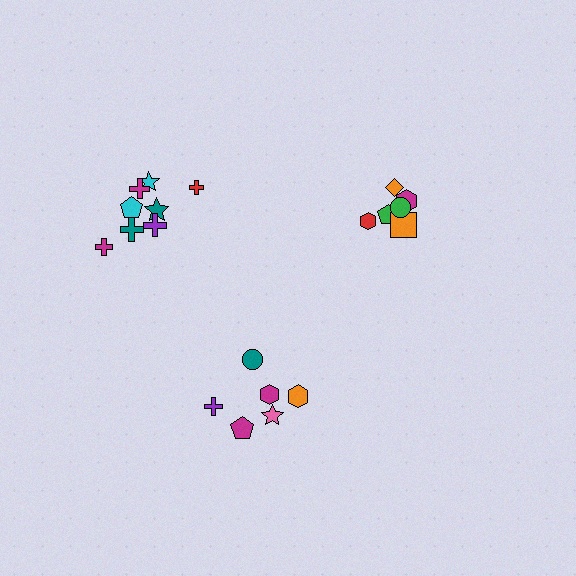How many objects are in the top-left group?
There are 8 objects.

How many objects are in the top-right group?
There are 6 objects.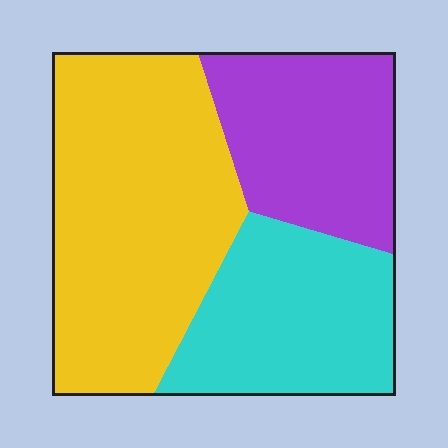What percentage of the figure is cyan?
Cyan takes up between a sixth and a third of the figure.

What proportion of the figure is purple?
Purple takes up about one quarter (1/4) of the figure.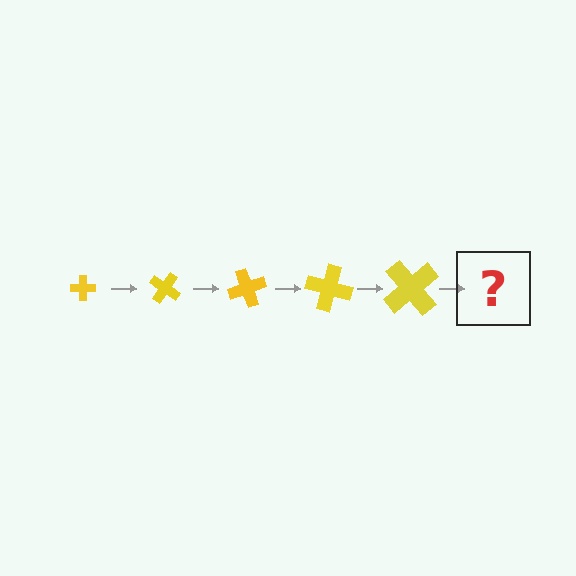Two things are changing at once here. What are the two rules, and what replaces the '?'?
The two rules are that the cross grows larger each step and it rotates 35 degrees each step. The '?' should be a cross, larger than the previous one and rotated 175 degrees from the start.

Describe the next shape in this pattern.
It should be a cross, larger than the previous one and rotated 175 degrees from the start.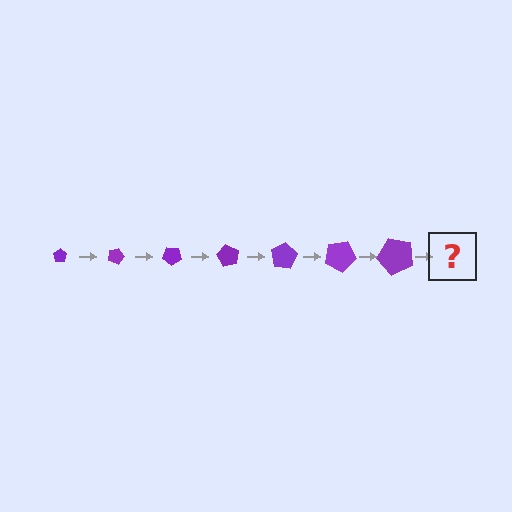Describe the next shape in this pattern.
It should be a pentagon, larger than the previous one and rotated 140 degrees from the start.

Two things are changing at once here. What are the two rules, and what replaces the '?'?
The two rules are that the pentagon grows larger each step and it rotates 20 degrees each step. The '?' should be a pentagon, larger than the previous one and rotated 140 degrees from the start.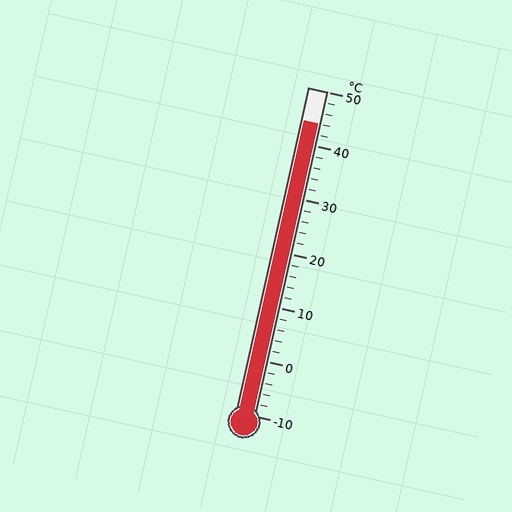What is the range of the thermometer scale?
The thermometer scale ranges from -10°C to 50°C.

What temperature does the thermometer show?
The thermometer shows approximately 44°C.